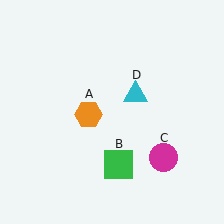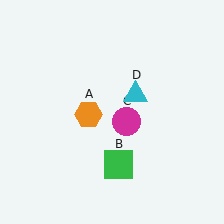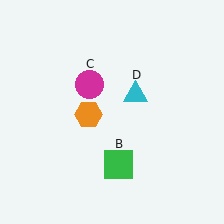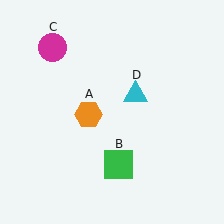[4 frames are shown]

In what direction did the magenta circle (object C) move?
The magenta circle (object C) moved up and to the left.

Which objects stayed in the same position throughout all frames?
Orange hexagon (object A) and green square (object B) and cyan triangle (object D) remained stationary.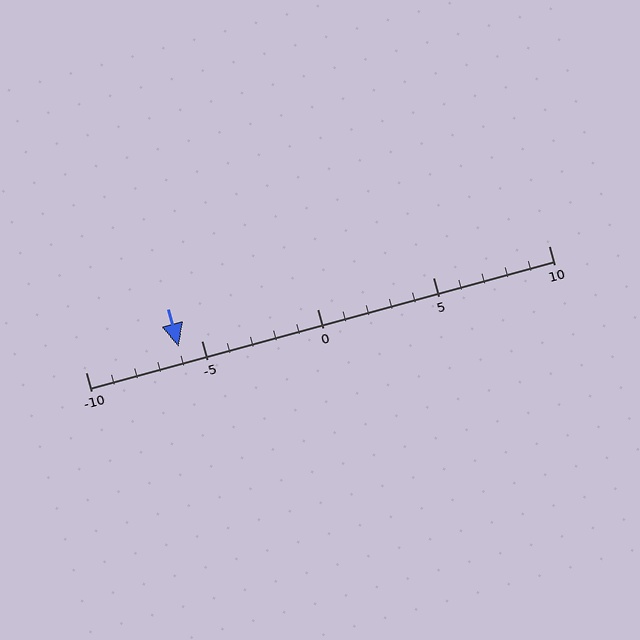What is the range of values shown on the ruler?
The ruler shows values from -10 to 10.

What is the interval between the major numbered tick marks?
The major tick marks are spaced 5 units apart.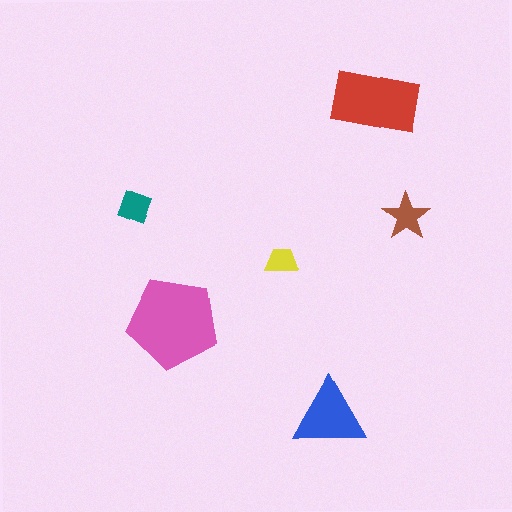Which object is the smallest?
The yellow trapezoid.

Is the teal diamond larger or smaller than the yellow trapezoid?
Larger.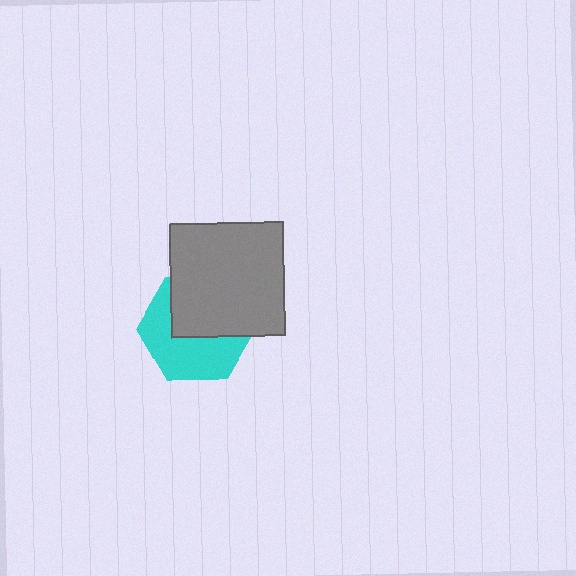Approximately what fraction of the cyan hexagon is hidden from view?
Roughly 48% of the cyan hexagon is hidden behind the gray square.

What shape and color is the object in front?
The object in front is a gray square.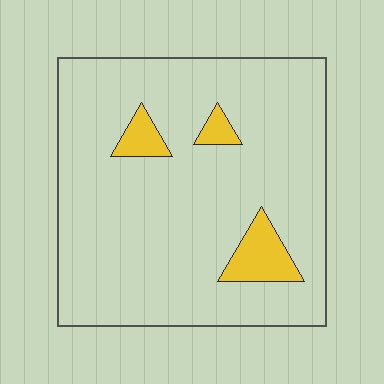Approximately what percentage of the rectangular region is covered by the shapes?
Approximately 10%.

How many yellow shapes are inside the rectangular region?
3.